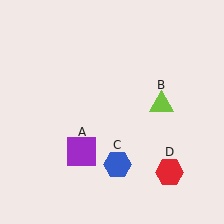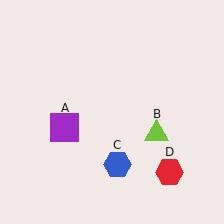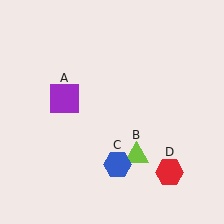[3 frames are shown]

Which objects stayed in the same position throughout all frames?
Blue hexagon (object C) and red hexagon (object D) remained stationary.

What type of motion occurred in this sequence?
The purple square (object A), lime triangle (object B) rotated clockwise around the center of the scene.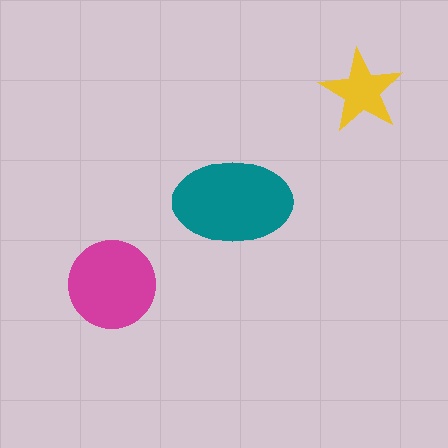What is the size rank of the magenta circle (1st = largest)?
2nd.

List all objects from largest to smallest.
The teal ellipse, the magenta circle, the yellow star.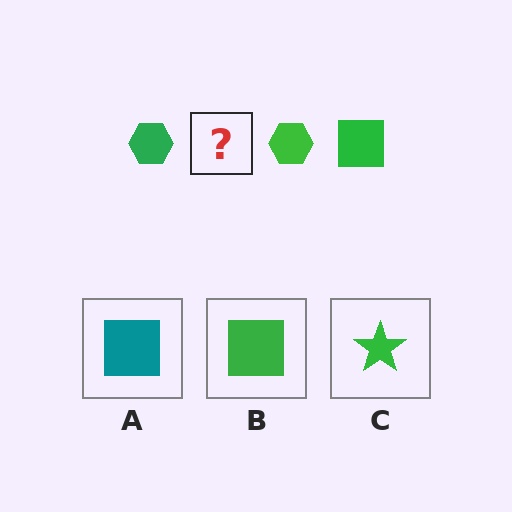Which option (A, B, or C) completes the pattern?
B.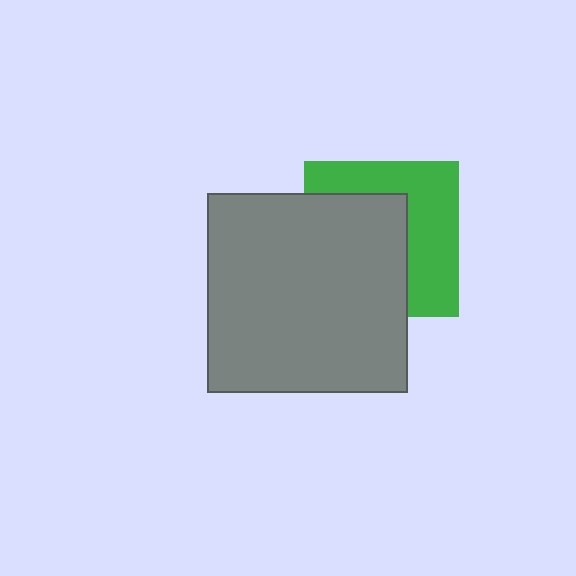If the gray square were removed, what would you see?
You would see the complete green square.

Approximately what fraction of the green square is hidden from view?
Roughly 53% of the green square is hidden behind the gray square.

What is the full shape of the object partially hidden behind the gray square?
The partially hidden object is a green square.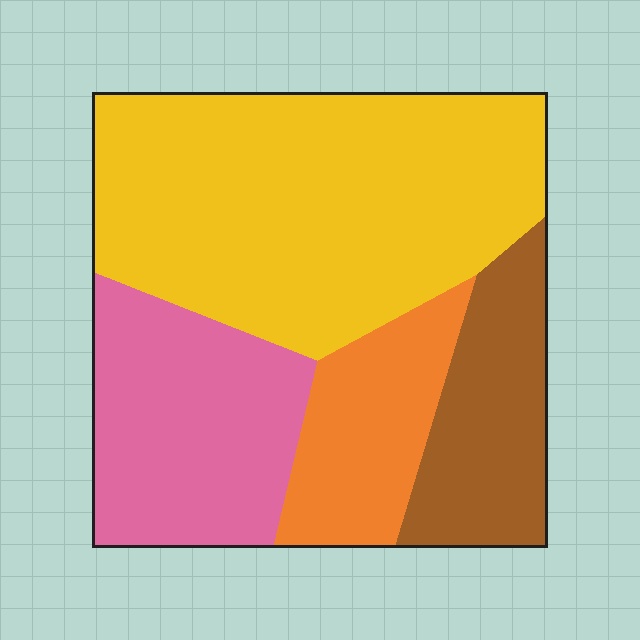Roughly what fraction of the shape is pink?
Pink covers 23% of the shape.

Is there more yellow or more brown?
Yellow.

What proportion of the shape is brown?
Brown takes up about one sixth (1/6) of the shape.